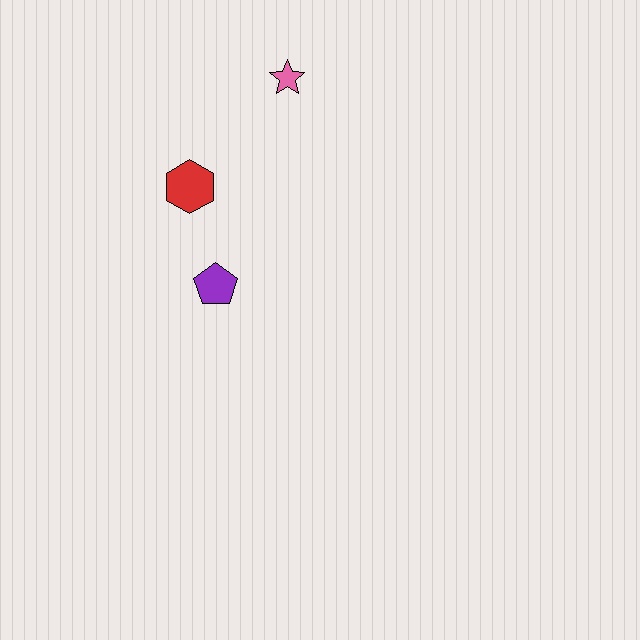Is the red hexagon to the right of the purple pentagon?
No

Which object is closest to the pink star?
The red hexagon is closest to the pink star.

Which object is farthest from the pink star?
The purple pentagon is farthest from the pink star.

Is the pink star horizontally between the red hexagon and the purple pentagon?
No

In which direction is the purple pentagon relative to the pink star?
The purple pentagon is below the pink star.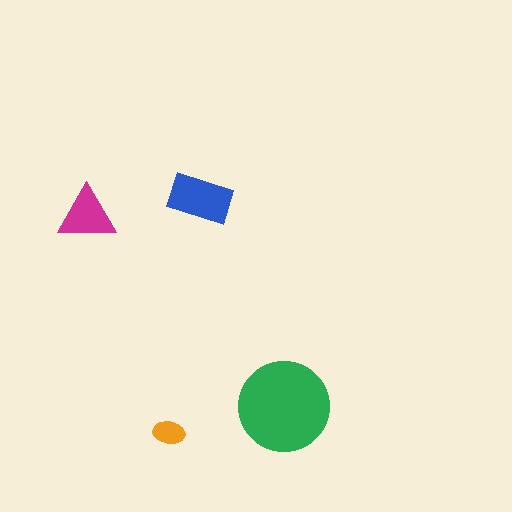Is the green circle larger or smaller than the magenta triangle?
Larger.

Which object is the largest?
The green circle.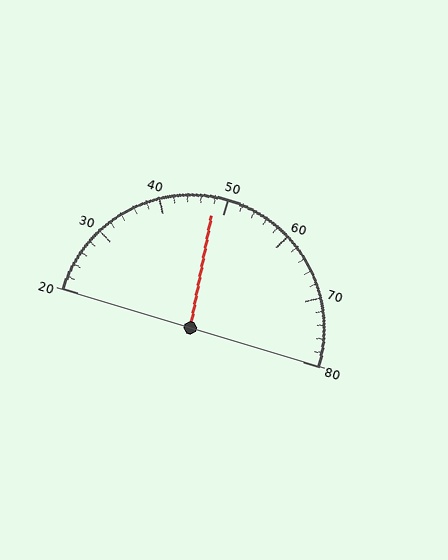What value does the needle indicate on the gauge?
The needle indicates approximately 48.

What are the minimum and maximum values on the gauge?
The gauge ranges from 20 to 80.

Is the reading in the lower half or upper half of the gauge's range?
The reading is in the lower half of the range (20 to 80).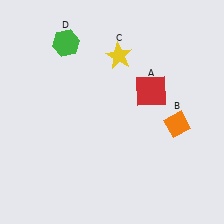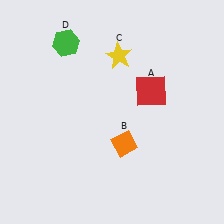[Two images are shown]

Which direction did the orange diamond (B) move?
The orange diamond (B) moved left.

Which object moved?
The orange diamond (B) moved left.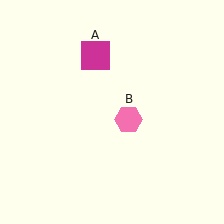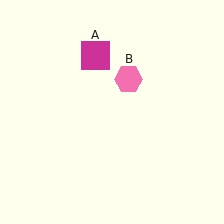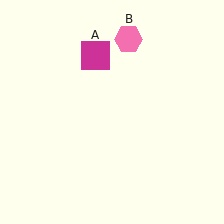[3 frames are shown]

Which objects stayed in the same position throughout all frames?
Magenta square (object A) remained stationary.